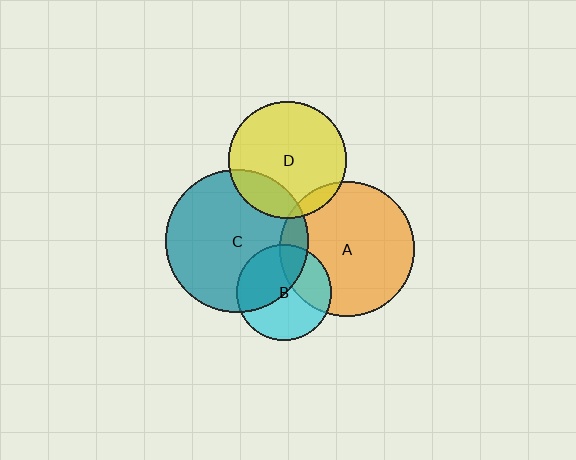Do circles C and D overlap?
Yes.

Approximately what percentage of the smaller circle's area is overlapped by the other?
Approximately 20%.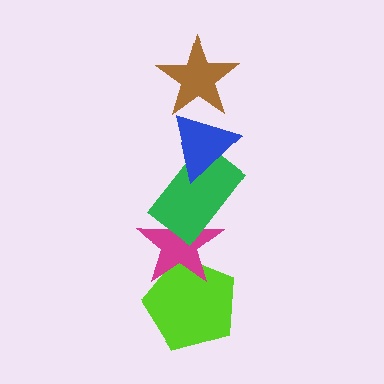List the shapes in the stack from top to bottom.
From top to bottom: the brown star, the blue triangle, the green rectangle, the magenta star, the lime pentagon.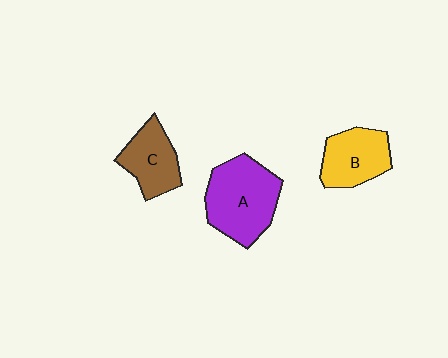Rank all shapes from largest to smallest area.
From largest to smallest: A (purple), B (yellow), C (brown).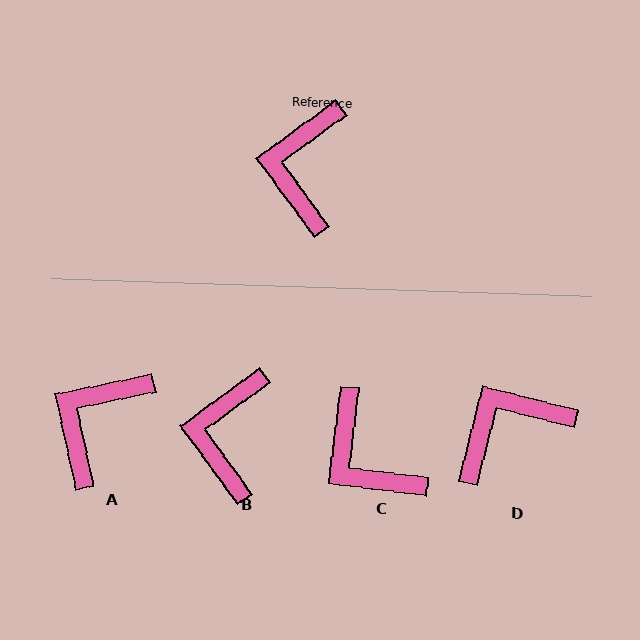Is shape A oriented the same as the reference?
No, it is off by about 24 degrees.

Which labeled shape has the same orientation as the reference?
B.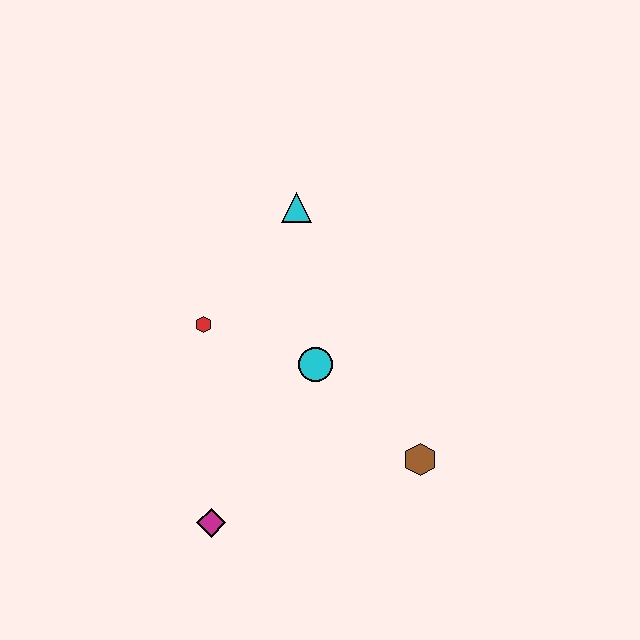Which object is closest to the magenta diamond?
The cyan circle is closest to the magenta diamond.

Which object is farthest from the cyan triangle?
The magenta diamond is farthest from the cyan triangle.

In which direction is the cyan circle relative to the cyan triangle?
The cyan circle is below the cyan triangle.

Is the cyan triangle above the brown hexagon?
Yes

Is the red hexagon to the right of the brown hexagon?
No